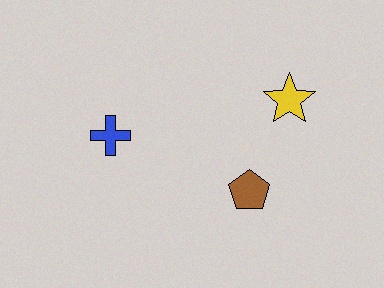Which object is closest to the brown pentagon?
The yellow star is closest to the brown pentagon.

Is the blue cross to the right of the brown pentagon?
No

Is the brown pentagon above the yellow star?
No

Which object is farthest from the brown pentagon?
The blue cross is farthest from the brown pentagon.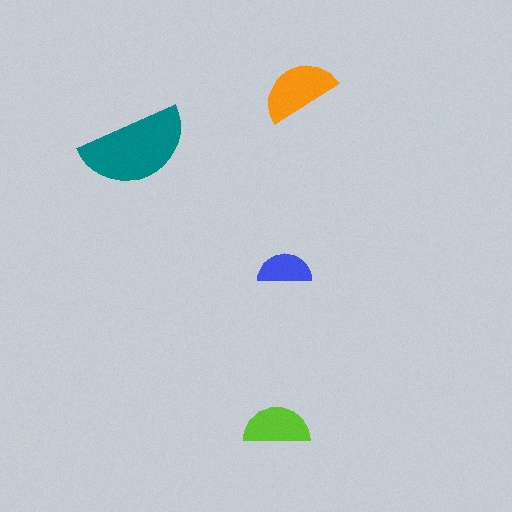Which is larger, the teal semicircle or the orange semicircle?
The teal one.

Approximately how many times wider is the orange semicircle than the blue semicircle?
About 1.5 times wider.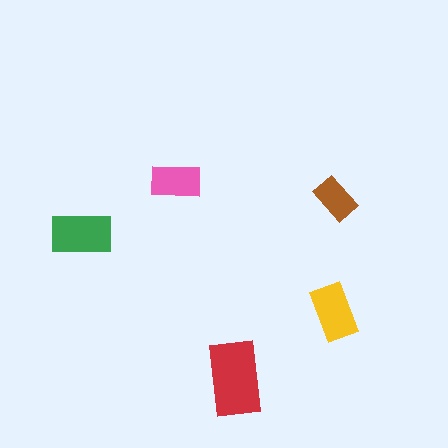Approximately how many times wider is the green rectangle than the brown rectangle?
About 1.5 times wider.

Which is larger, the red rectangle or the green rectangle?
The red one.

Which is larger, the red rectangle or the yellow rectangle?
The red one.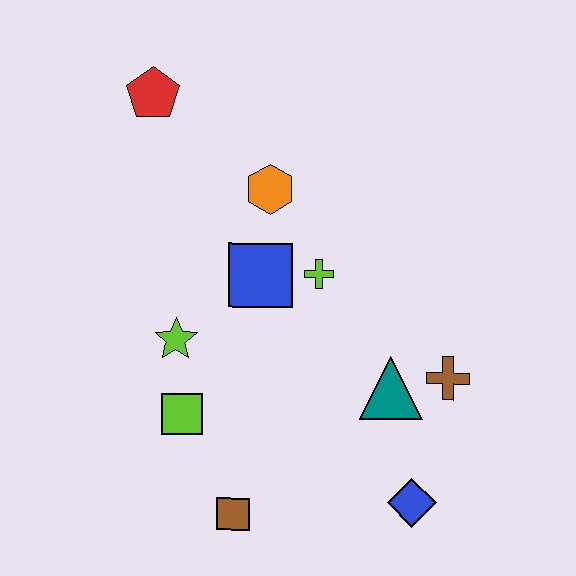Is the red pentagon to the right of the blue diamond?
No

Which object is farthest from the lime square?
The red pentagon is farthest from the lime square.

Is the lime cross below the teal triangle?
No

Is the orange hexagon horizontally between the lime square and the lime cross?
Yes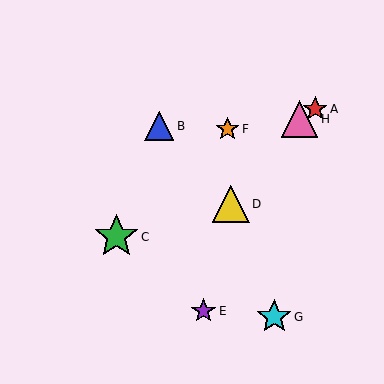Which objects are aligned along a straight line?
Objects A, C, H are aligned along a straight line.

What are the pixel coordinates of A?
Object A is at (315, 109).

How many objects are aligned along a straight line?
3 objects (A, C, H) are aligned along a straight line.